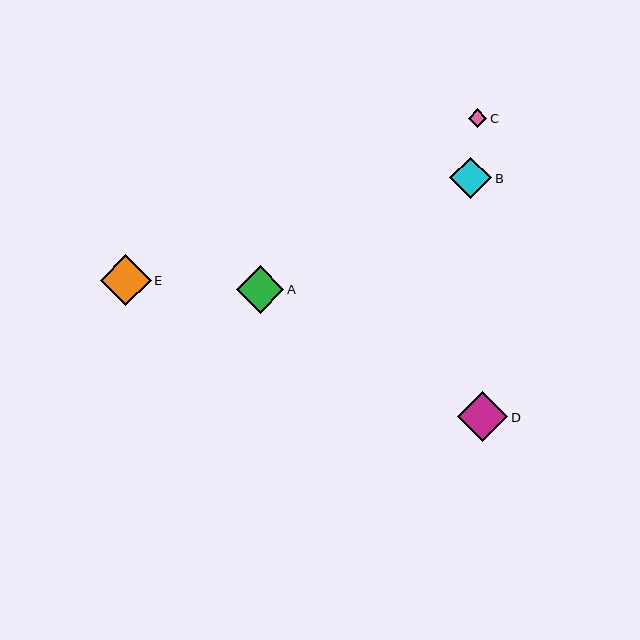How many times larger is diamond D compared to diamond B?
Diamond D is approximately 1.2 times the size of diamond B.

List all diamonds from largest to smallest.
From largest to smallest: E, D, A, B, C.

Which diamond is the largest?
Diamond E is the largest with a size of approximately 50 pixels.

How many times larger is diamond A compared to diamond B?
Diamond A is approximately 1.1 times the size of diamond B.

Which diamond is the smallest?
Diamond C is the smallest with a size of approximately 18 pixels.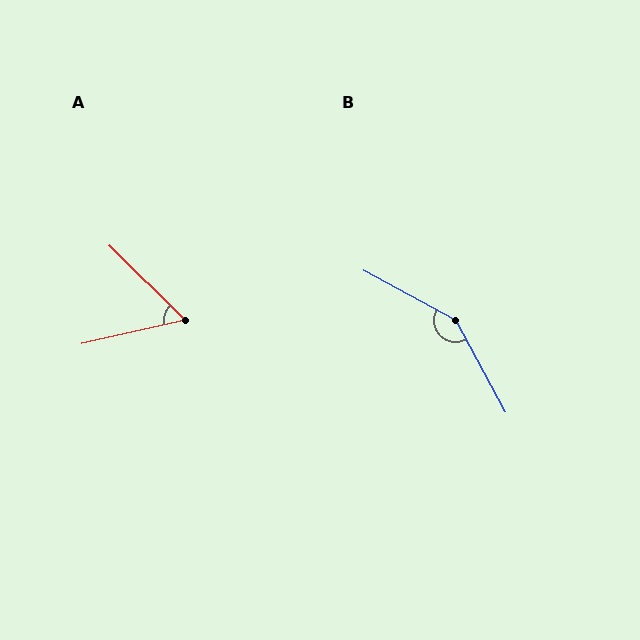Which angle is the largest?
B, at approximately 147 degrees.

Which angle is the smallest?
A, at approximately 58 degrees.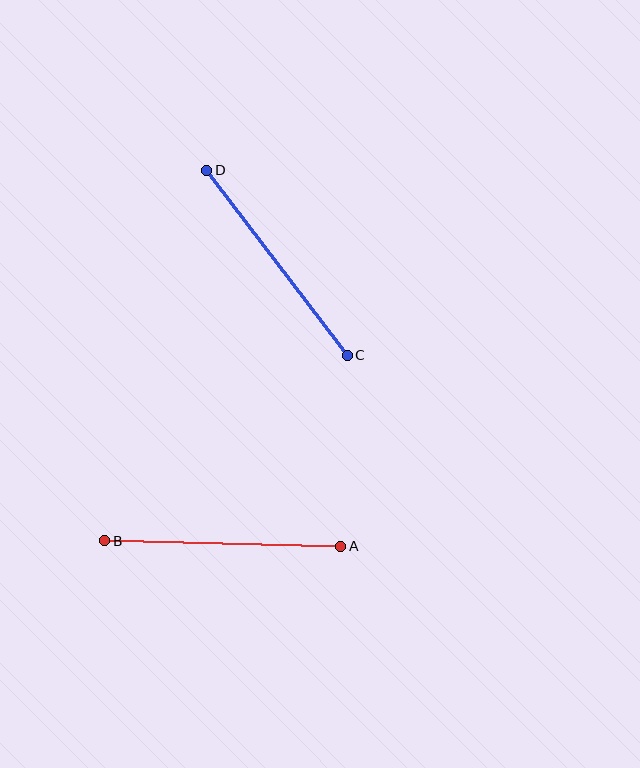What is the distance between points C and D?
The distance is approximately 232 pixels.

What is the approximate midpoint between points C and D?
The midpoint is at approximately (277, 263) pixels.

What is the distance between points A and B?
The distance is approximately 236 pixels.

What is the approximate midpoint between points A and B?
The midpoint is at approximately (223, 544) pixels.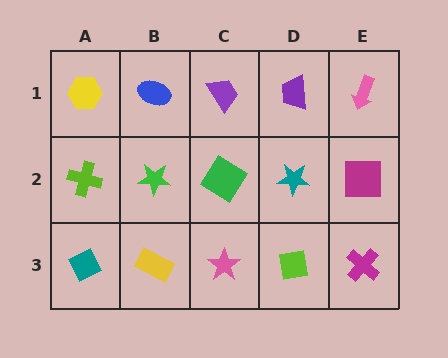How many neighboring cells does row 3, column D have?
3.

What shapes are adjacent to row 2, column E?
A pink arrow (row 1, column E), a magenta cross (row 3, column E), a teal star (row 2, column D).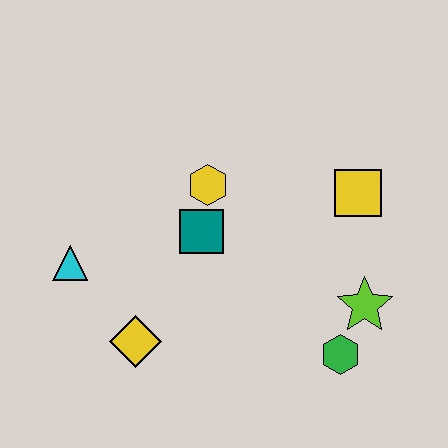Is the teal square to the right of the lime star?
No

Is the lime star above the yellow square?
No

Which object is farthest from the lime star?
The cyan triangle is farthest from the lime star.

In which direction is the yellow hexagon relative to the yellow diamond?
The yellow hexagon is above the yellow diamond.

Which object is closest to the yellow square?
The lime star is closest to the yellow square.